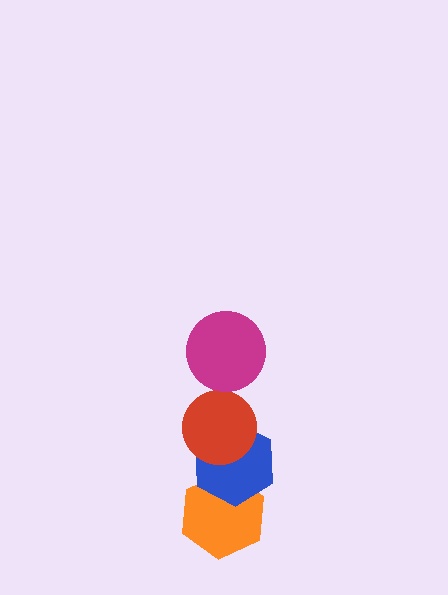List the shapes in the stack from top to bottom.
From top to bottom: the magenta circle, the red circle, the blue hexagon, the orange hexagon.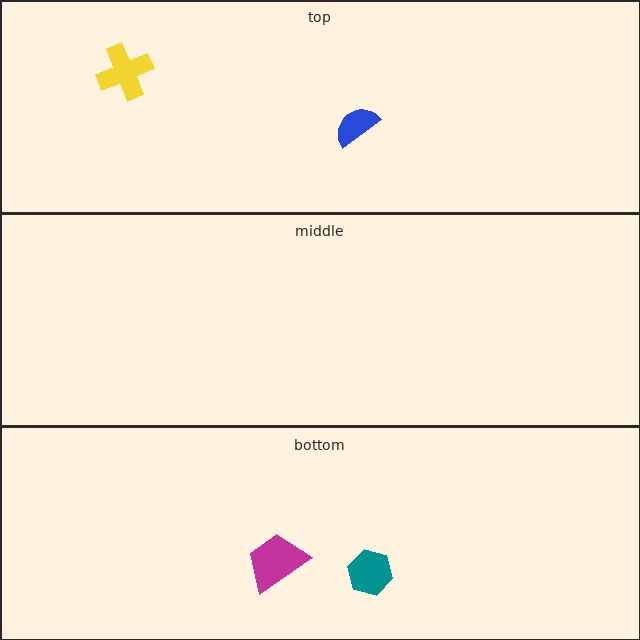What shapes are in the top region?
The blue semicircle, the yellow cross.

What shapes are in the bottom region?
The teal hexagon, the magenta trapezoid.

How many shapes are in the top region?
2.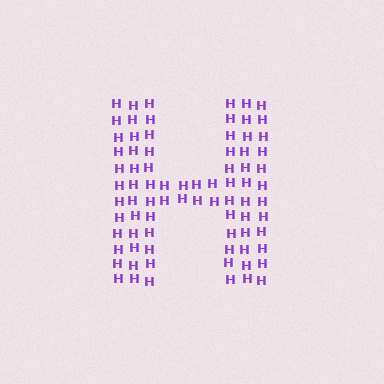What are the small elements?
The small elements are letter H's.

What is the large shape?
The large shape is the letter H.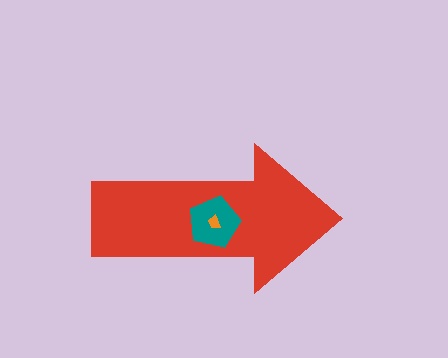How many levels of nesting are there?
3.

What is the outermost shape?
The red arrow.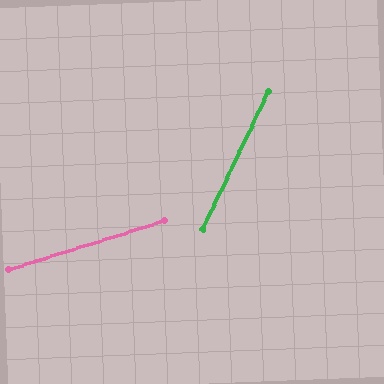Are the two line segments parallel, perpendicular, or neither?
Neither parallel nor perpendicular — they differ by about 48°.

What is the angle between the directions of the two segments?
Approximately 48 degrees.